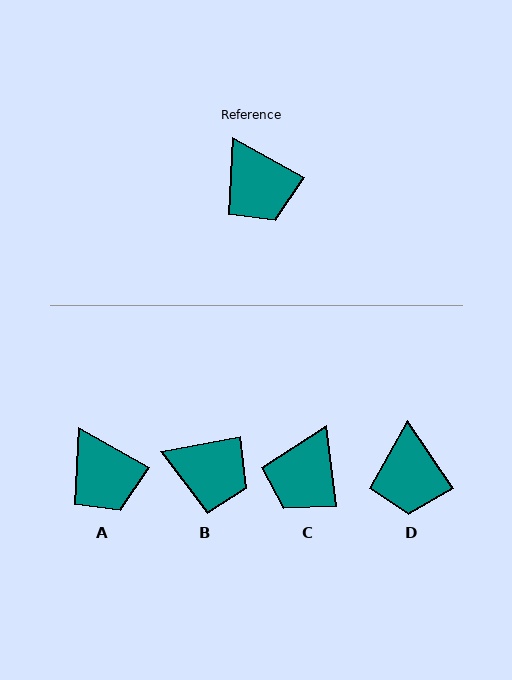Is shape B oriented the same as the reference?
No, it is off by about 40 degrees.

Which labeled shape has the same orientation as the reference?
A.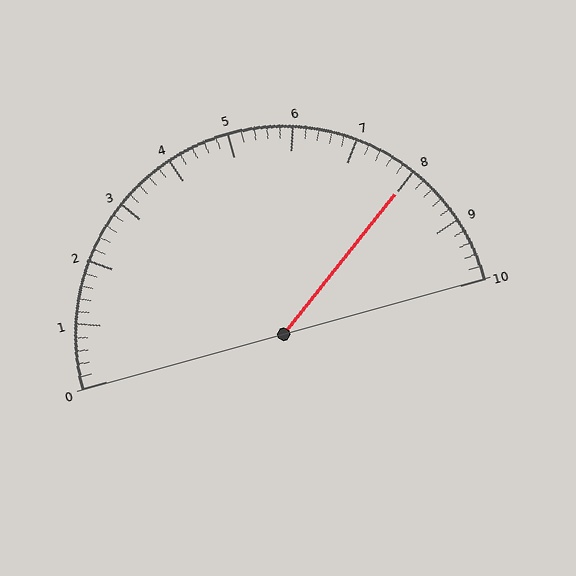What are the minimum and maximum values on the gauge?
The gauge ranges from 0 to 10.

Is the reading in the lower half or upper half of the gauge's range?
The reading is in the upper half of the range (0 to 10).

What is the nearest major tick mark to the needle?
The nearest major tick mark is 8.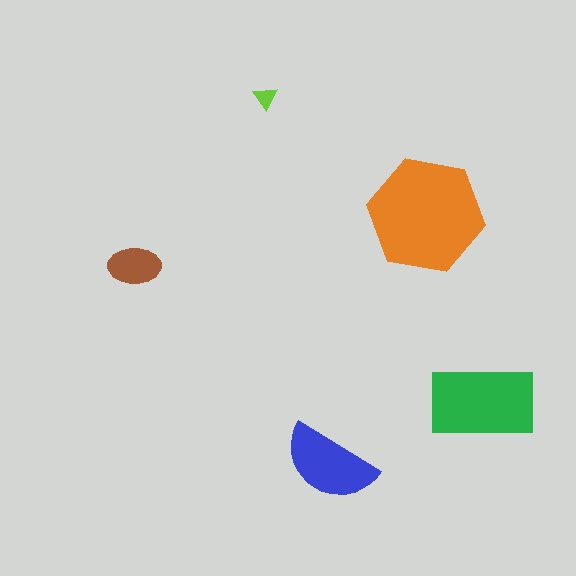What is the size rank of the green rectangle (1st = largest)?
2nd.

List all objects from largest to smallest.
The orange hexagon, the green rectangle, the blue semicircle, the brown ellipse, the lime triangle.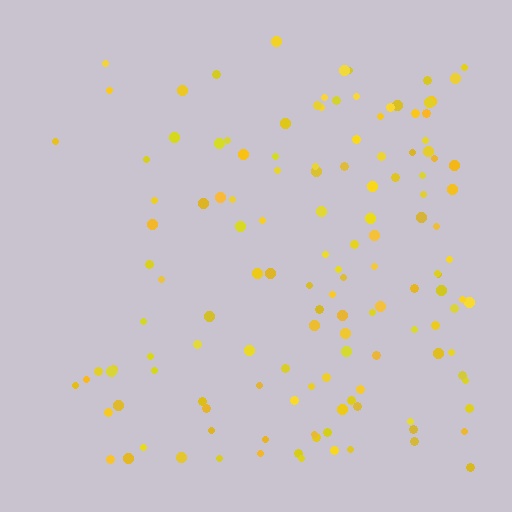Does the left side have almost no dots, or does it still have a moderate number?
Still a moderate number, just noticeably fewer than the right.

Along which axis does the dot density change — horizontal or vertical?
Horizontal.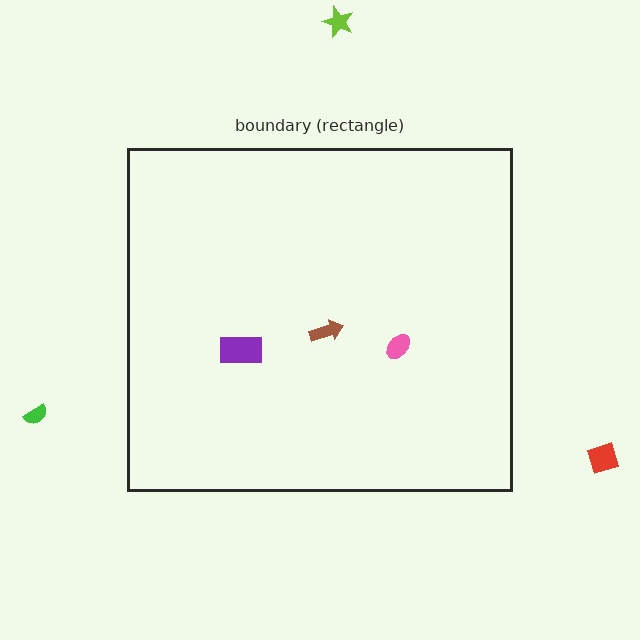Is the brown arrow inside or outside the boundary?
Inside.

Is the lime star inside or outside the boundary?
Outside.